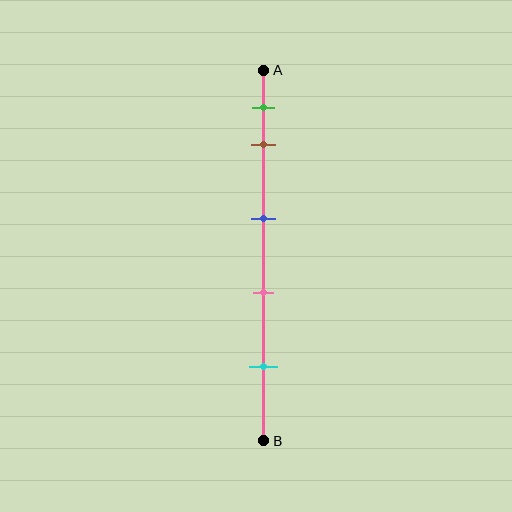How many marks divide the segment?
There are 5 marks dividing the segment.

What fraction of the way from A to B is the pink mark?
The pink mark is approximately 60% (0.6) of the way from A to B.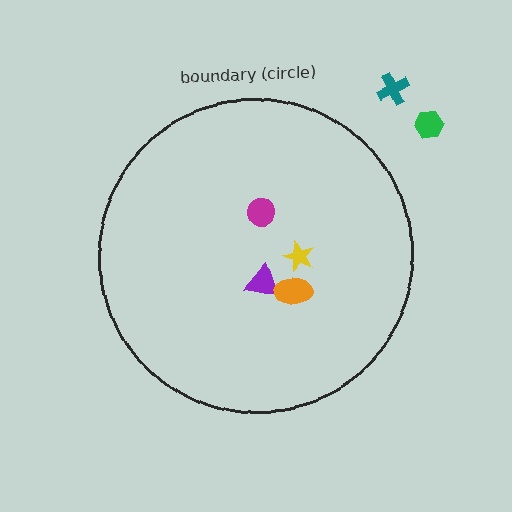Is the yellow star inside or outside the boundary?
Inside.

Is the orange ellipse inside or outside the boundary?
Inside.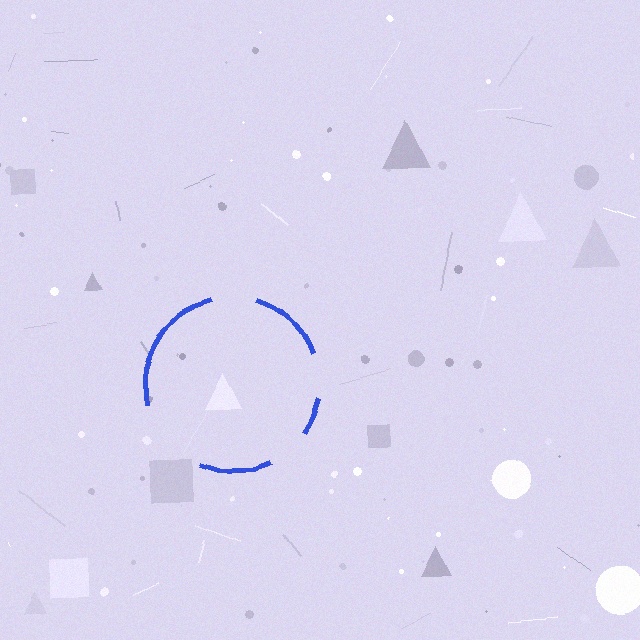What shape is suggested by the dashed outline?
The dashed outline suggests a circle.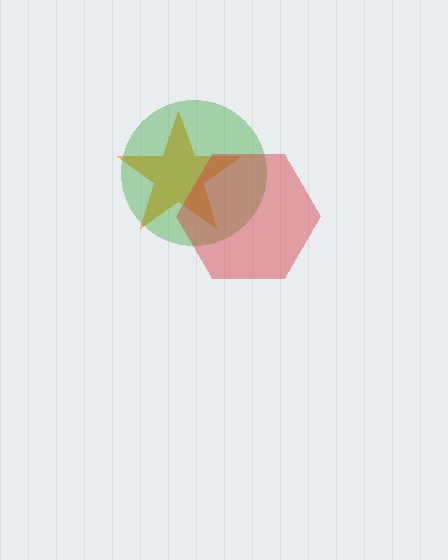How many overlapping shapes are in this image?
There are 3 overlapping shapes in the image.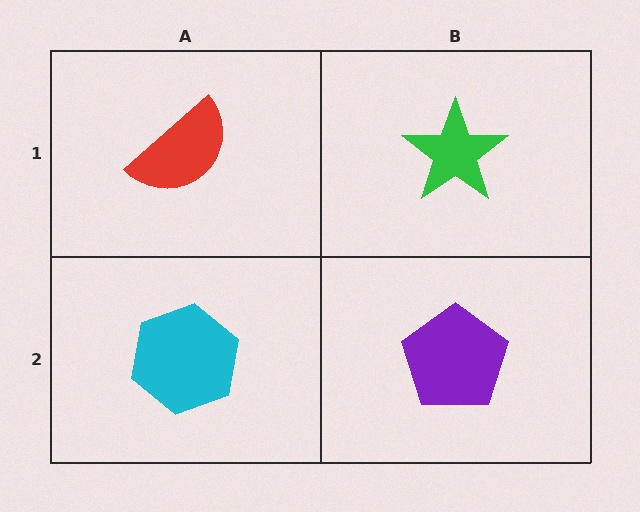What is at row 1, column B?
A green star.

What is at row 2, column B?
A purple pentagon.